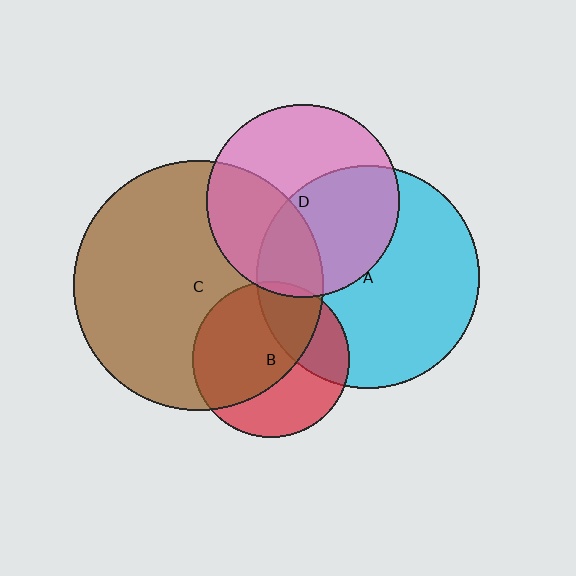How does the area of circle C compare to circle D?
Approximately 1.7 times.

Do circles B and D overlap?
Yes.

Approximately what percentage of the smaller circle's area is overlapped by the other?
Approximately 5%.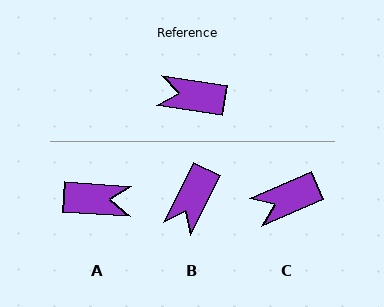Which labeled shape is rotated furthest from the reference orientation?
A, about 174 degrees away.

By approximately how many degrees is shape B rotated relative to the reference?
Approximately 73 degrees counter-clockwise.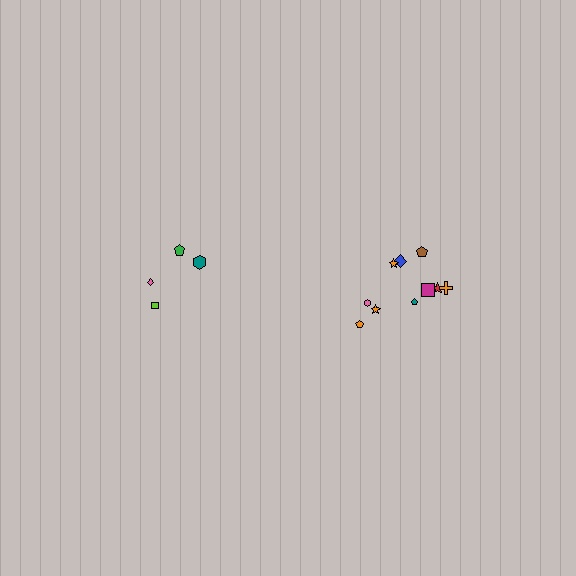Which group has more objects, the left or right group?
The right group.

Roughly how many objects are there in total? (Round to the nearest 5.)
Roughly 15 objects in total.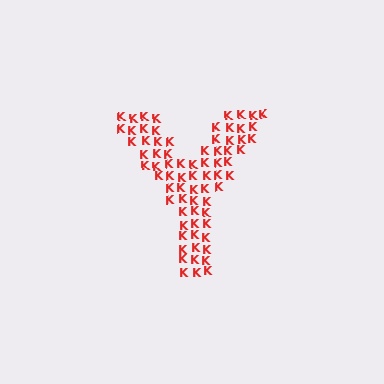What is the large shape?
The large shape is the letter Y.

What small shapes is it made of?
It is made of small letter K's.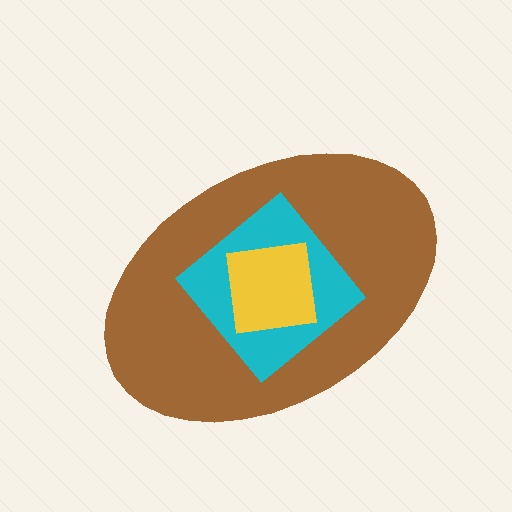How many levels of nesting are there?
3.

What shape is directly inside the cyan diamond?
The yellow square.